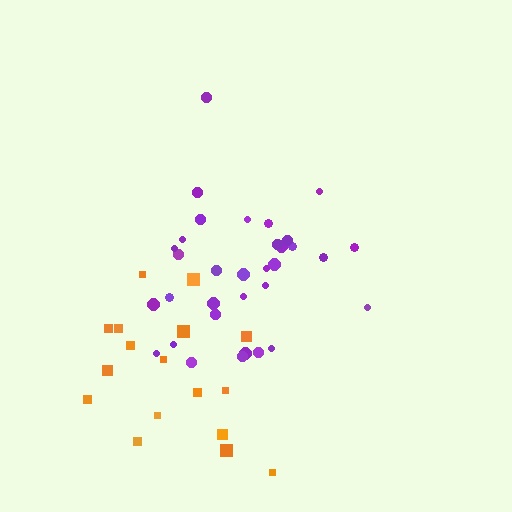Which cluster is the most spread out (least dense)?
Orange.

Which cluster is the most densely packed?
Purple.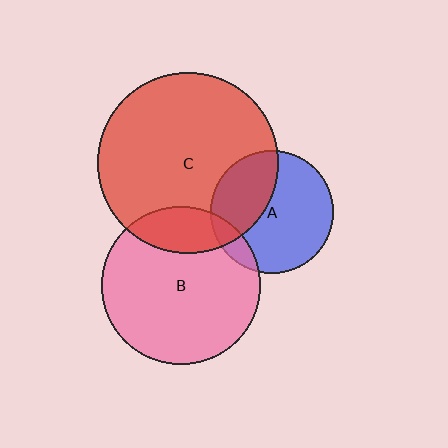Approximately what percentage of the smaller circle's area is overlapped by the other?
Approximately 35%.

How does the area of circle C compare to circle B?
Approximately 1.3 times.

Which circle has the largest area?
Circle C (red).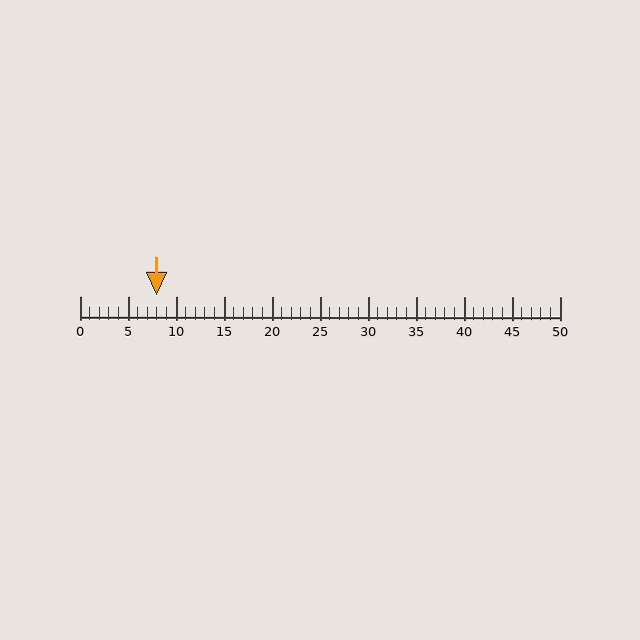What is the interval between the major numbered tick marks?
The major tick marks are spaced 5 units apart.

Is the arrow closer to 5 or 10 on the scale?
The arrow is closer to 10.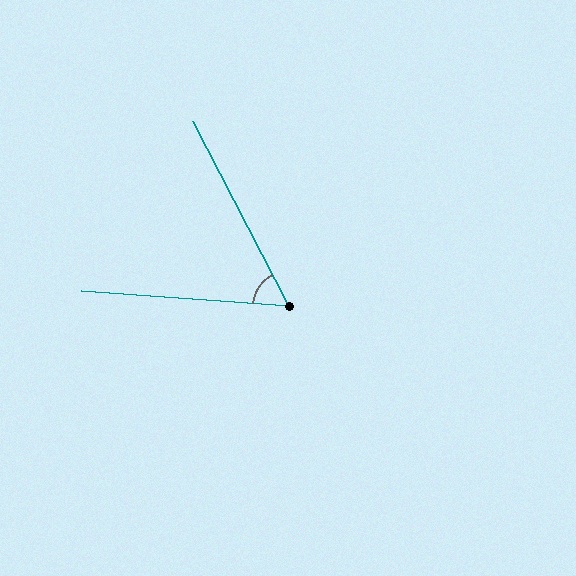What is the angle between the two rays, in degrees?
Approximately 58 degrees.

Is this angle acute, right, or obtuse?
It is acute.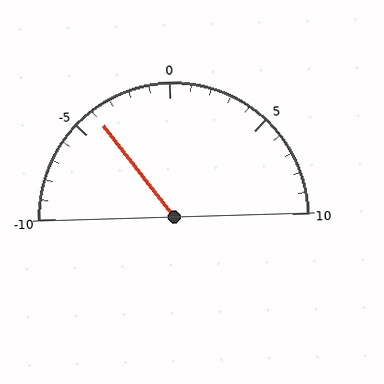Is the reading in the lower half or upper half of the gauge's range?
The reading is in the lower half of the range (-10 to 10).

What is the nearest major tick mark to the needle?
The nearest major tick mark is -5.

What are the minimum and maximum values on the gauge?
The gauge ranges from -10 to 10.